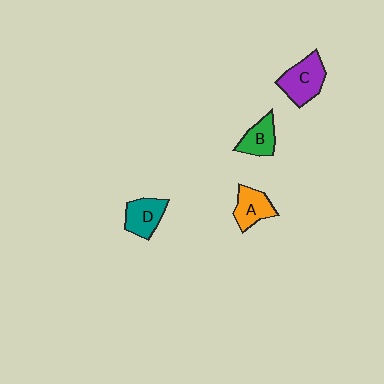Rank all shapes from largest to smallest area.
From largest to smallest: C (purple), D (teal), A (orange), B (green).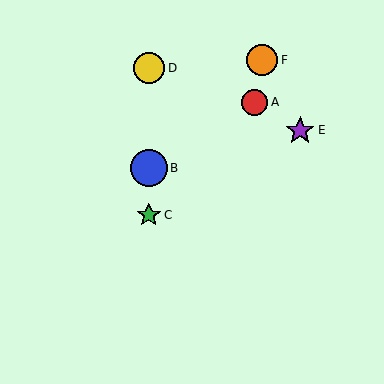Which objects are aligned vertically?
Objects B, C, D are aligned vertically.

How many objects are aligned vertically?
3 objects (B, C, D) are aligned vertically.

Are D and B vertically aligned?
Yes, both are at x≈149.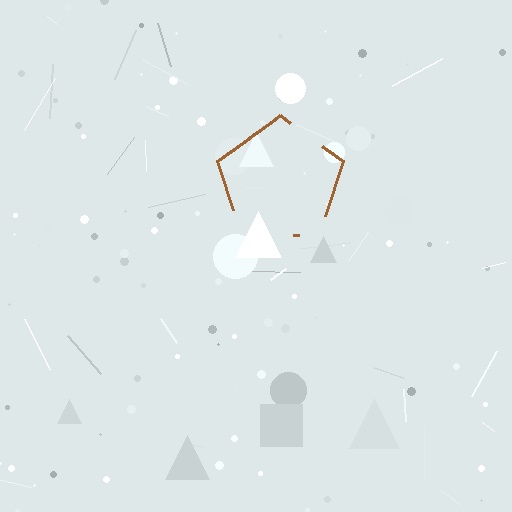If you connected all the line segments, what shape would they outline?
They would outline a pentagon.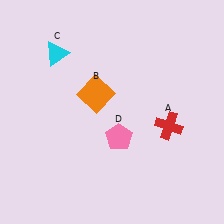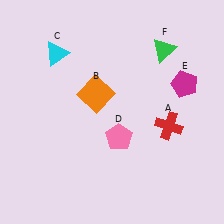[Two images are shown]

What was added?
A magenta pentagon (E), a green triangle (F) were added in Image 2.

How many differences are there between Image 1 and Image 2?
There are 2 differences between the two images.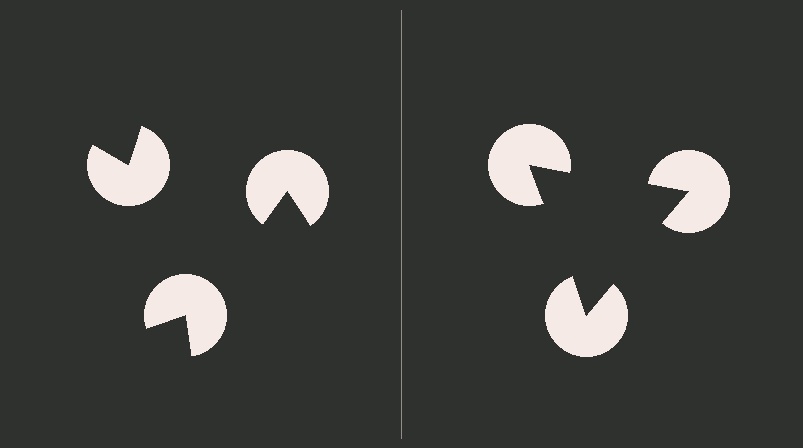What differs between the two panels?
The pac-man discs are positioned identically on both sides; only the wedge orientations differ. On the right they align to a triangle; on the left they are misaligned.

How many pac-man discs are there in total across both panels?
6 — 3 on each side.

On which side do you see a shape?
An illusory triangle appears on the right side. On the left side the wedge cuts are rotated, so no coherent shape forms.